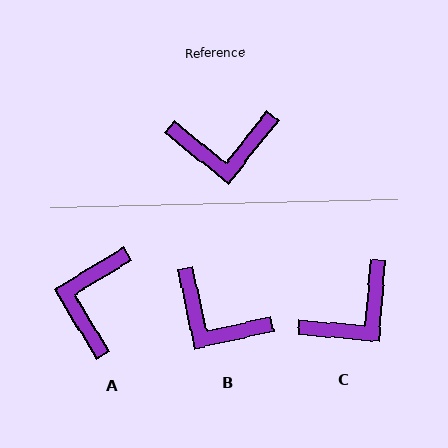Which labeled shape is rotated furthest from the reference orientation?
A, about 110 degrees away.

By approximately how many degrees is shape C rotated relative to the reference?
Approximately 34 degrees counter-clockwise.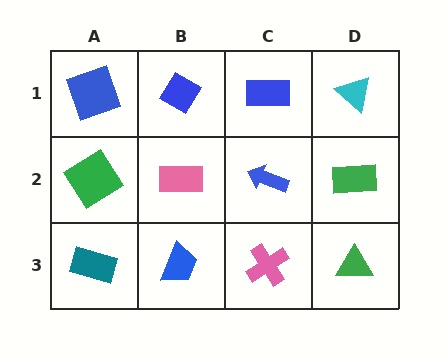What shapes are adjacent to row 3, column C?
A blue arrow (row 2, column C), a blue trapezoid (row 3, column B), a green triangle (row 3, column D).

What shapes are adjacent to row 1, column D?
A green rectangle (row 2, column D), a blue rectangle (row 1, column C).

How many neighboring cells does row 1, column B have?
3.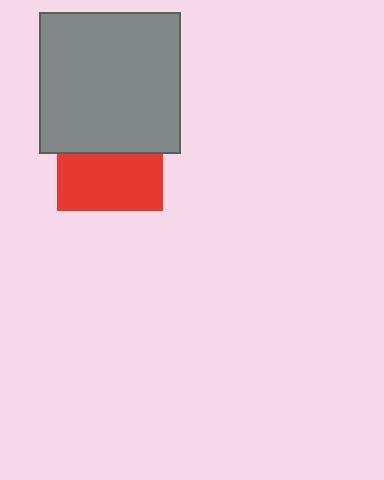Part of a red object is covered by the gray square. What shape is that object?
It is a square.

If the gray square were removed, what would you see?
You would see the complete red square.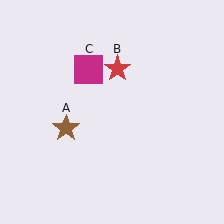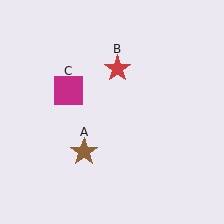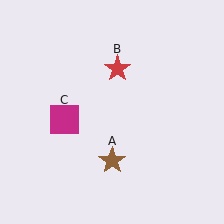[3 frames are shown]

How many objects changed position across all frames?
2 objects changed position: brown star (object A), magenta square (object C).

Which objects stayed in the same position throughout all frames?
Red star (object B) remained stationary.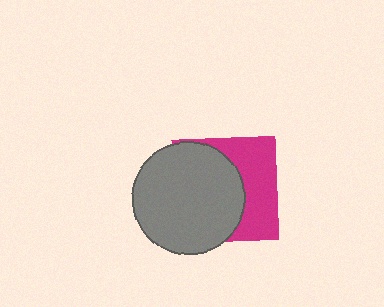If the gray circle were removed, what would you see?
You would see the complete magenta square.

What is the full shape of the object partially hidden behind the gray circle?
The partially hidden object is a magenta square.